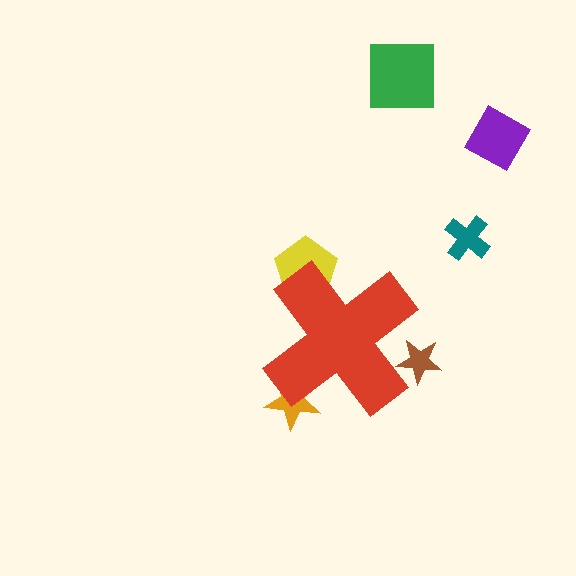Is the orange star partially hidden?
Yes, the orange star is partially hidden behind the red cross.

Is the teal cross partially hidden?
No, the teal cross is fully visible.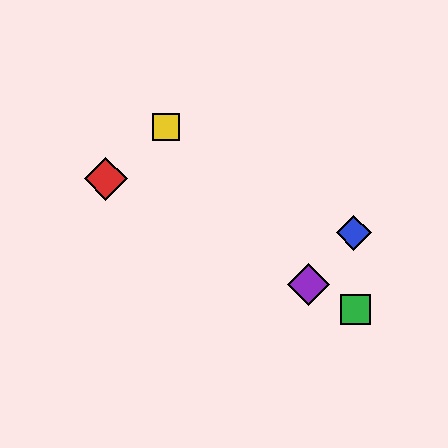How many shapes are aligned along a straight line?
3 shapes (the red diamond, the green square, the purple diamond) are aligned along a straight line.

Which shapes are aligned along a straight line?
The red diamond, the green square, the purple diamond are aligned along a straight line.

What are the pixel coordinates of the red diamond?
The red diamond is at (106, 179).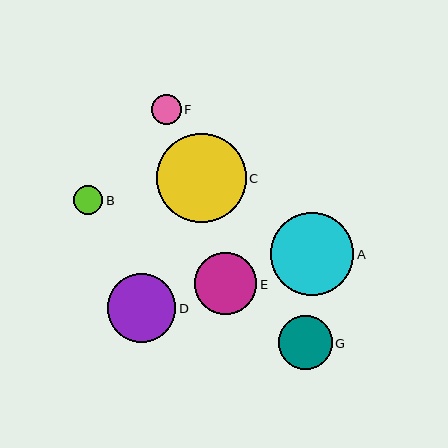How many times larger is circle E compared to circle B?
Circle E is approximately 2.1 times the size of circle B.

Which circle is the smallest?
Circle B is the smallest with a size of approximately 29 pixels.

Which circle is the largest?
Circle C is the largest with a size of approximately 89 pixels.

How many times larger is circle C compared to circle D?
Circle C is approximately 1.3 times the size of circle D.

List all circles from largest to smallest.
From largest to smallest: C, A, D, E, G, F, B.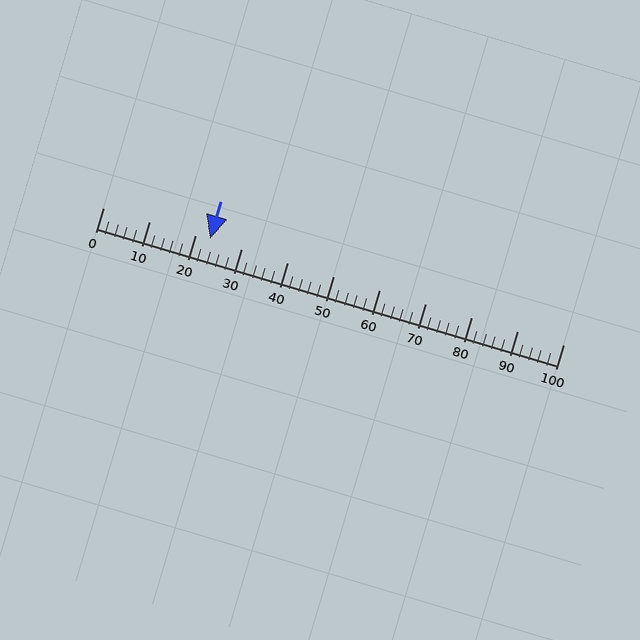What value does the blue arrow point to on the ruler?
The blue arrow points to approximately 23.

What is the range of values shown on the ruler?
The ruler shows values from 0 to 100.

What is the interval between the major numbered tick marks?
The major tick marks are spaced 10 units apart.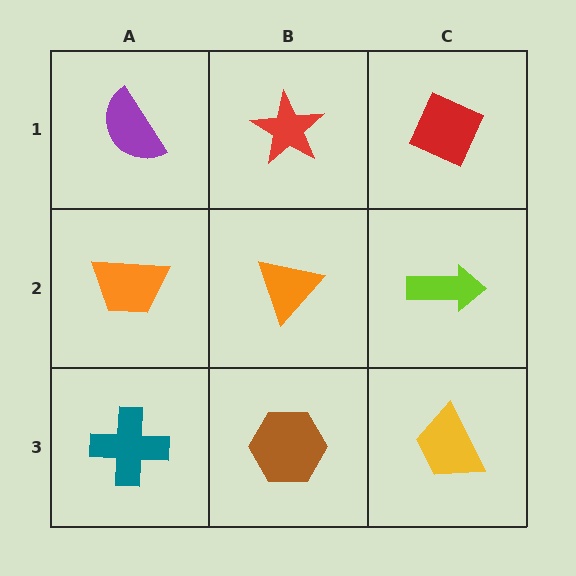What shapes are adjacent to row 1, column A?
An orange trapezoid (row 2, column A), a red star (row 1, column B).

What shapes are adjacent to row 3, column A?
An orange trapezoid (row 2, column A), a brown hexagon (row 3, column B).